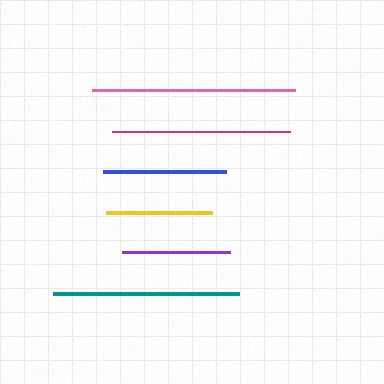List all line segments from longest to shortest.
From longest to shortest: pink, teal, magenta, blue, purple, yellow.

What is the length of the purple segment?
The purple segment is approximately 108 pixels long.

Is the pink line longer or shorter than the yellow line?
The pink line is longer than the yellow line.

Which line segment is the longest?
The pink line is the longest at approximately 203 pixels.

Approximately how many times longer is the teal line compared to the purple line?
The teal line is approximately 1.7 times the length of the purple line.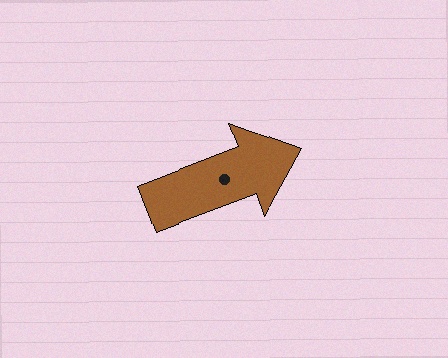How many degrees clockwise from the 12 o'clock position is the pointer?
Approximately 69 degrees.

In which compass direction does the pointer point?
East.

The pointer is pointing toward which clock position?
Roughly 2 o'clock.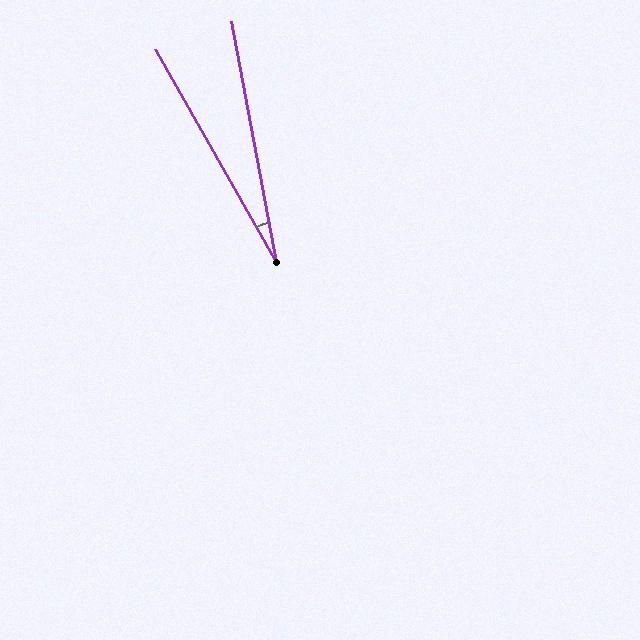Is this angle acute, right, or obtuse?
It is acute.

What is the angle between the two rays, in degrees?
Approximately 19 degrees.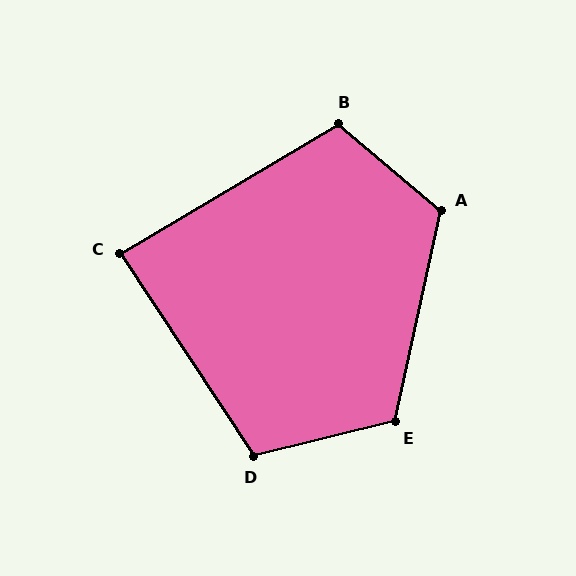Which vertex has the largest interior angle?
A, at approximately 118 degrees.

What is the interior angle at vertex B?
Approximately 109 degrees (obtuse).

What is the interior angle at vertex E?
Approximately 116 degrees (obtuse).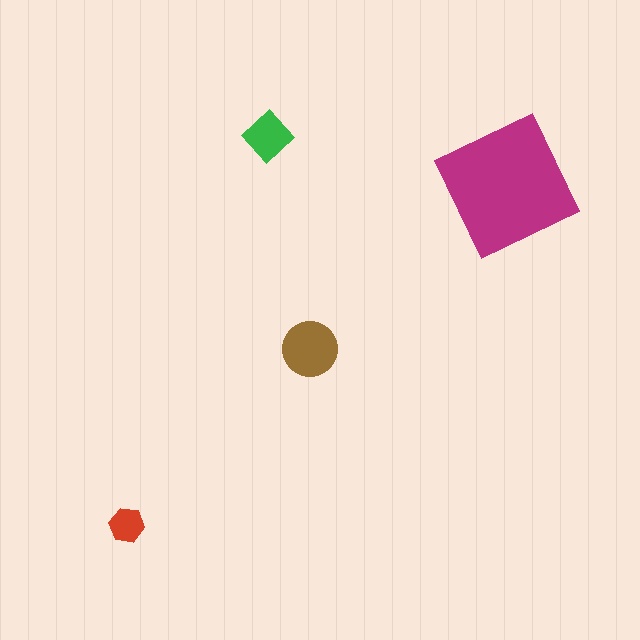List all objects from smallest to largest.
The red hexagon, the green diamond, the brown circle, the magenta square.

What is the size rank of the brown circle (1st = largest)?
2nd.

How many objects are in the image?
There are 4 objects in the image.